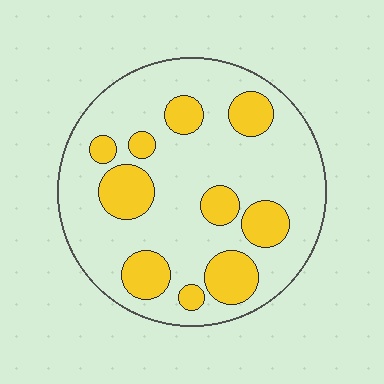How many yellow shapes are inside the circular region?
10.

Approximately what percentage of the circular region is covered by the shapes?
Approximately 25%.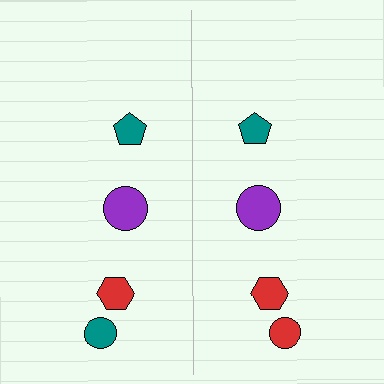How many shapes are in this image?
There are 8 shapes in this image.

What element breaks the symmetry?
The red circle on the right side breaks the symmetry — its mirror counterpart is teal.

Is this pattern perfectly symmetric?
No, the pattern is not perfectly symmetric. The red circle on the right side breaks the symmetry — its mirror counterpart is teal.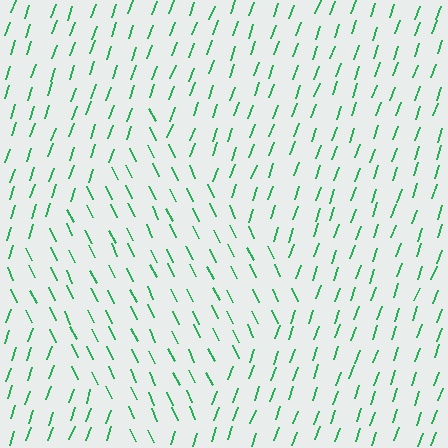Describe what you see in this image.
The image is filled with small green line segments. A diamond region in the image has lines oriented differently from the surrounding lines, creating a visible texture boundary.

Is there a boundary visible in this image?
Yes, there is a texture boundary formed by a change in line orientation.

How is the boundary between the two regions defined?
The boundary is defined purely by a change in line orientation (approximately 45 degrees difference). All lines are the same color and thickness.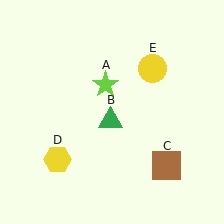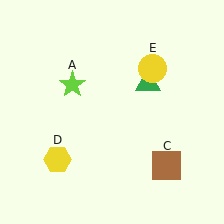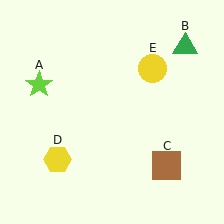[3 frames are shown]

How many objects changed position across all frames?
2 objects changed position: lime star (object A), green triangle (object B).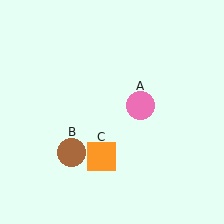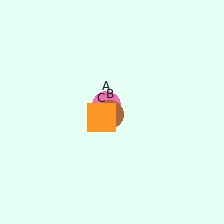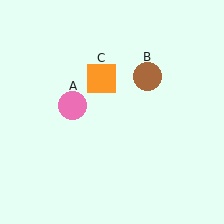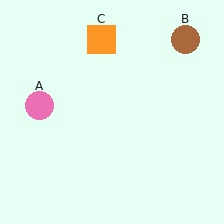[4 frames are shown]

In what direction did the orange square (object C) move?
The orange square (object C) moved up.